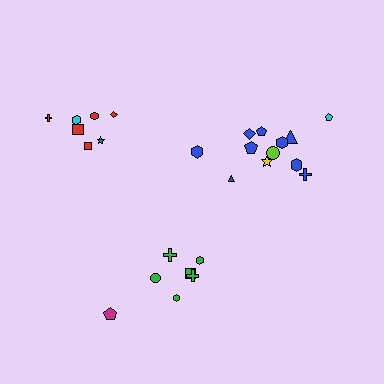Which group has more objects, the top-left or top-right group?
The top-right group.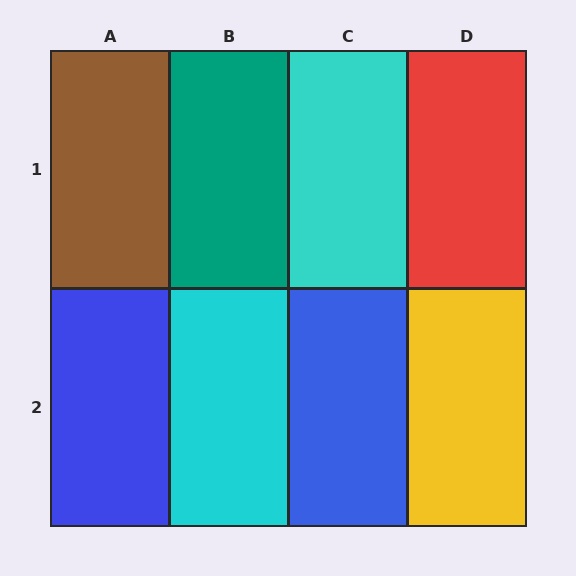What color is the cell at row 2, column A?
Blue.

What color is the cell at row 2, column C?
Blue.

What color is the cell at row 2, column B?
Cyan.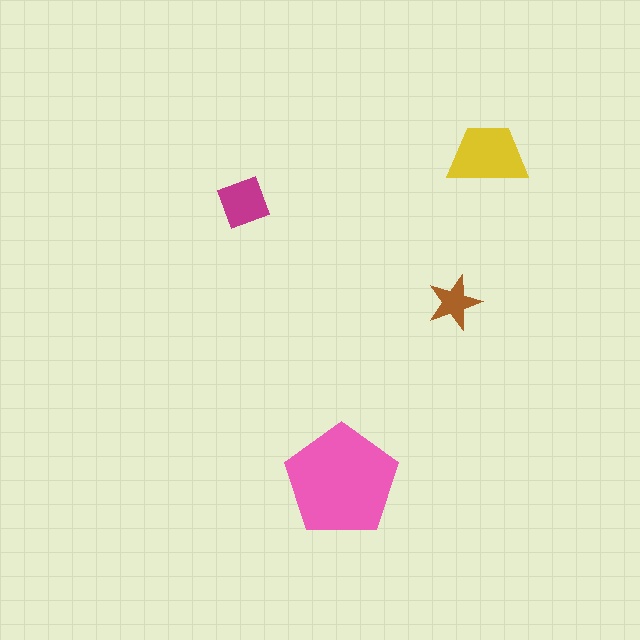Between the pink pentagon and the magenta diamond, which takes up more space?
The pink pentagon.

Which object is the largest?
The pink pentagon.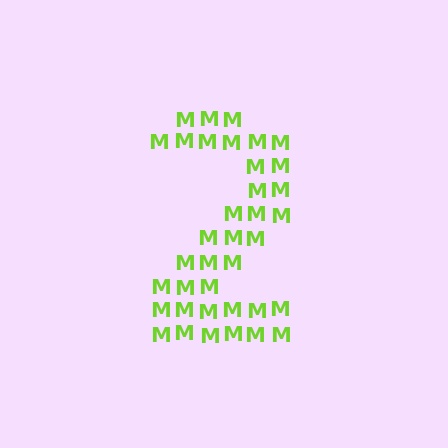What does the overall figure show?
The overall figure shows the digit 2.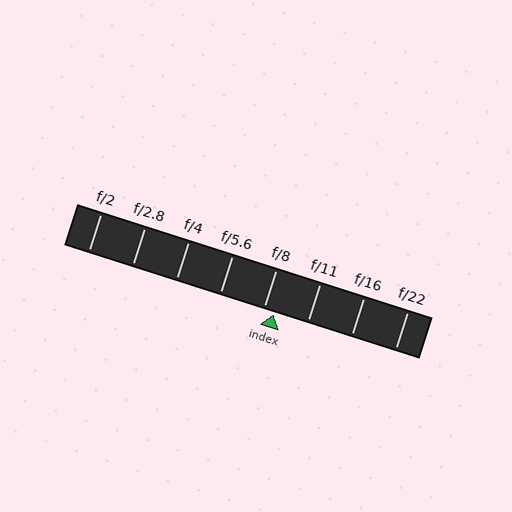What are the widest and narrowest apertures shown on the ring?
The widest aperture shown is f/2 and the narrowest is f/22.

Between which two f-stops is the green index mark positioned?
The index mark is between f/8 and f/11.